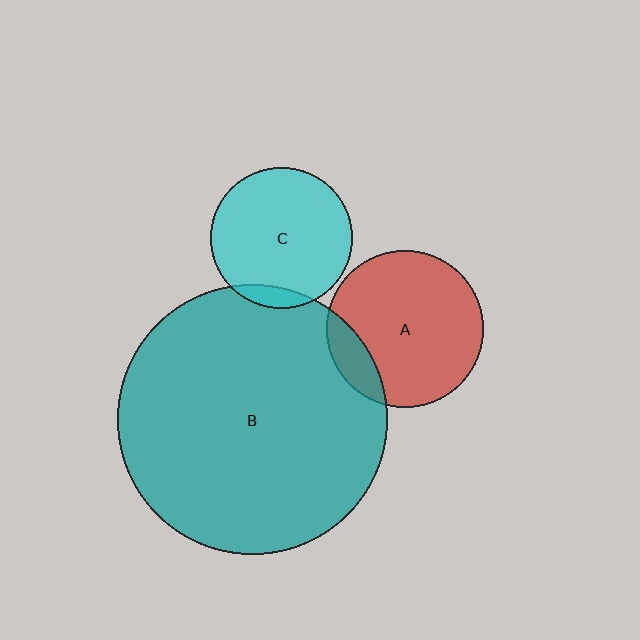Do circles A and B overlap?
Yes.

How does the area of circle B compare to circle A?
Approximately 2.9 times.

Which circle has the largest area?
Circle B (teal).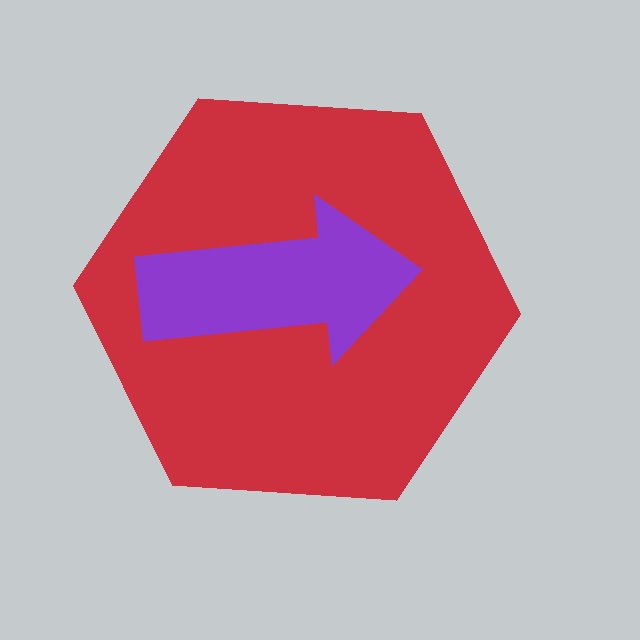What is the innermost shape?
The purple arrow.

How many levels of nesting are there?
2.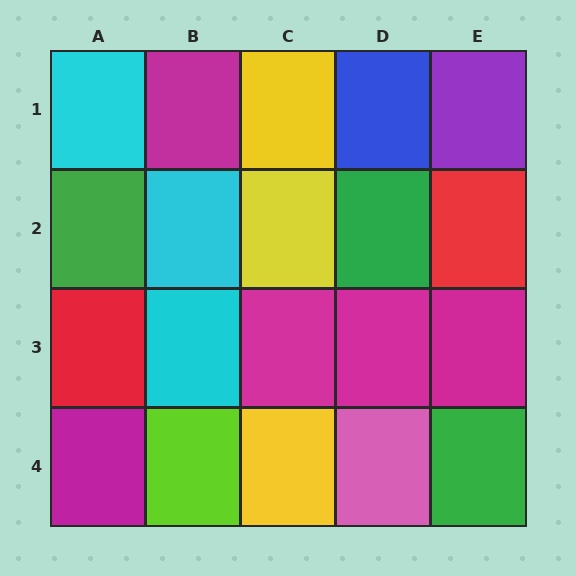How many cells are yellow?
3 cells are yellow.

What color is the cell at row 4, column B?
Lime.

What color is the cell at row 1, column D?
Blue.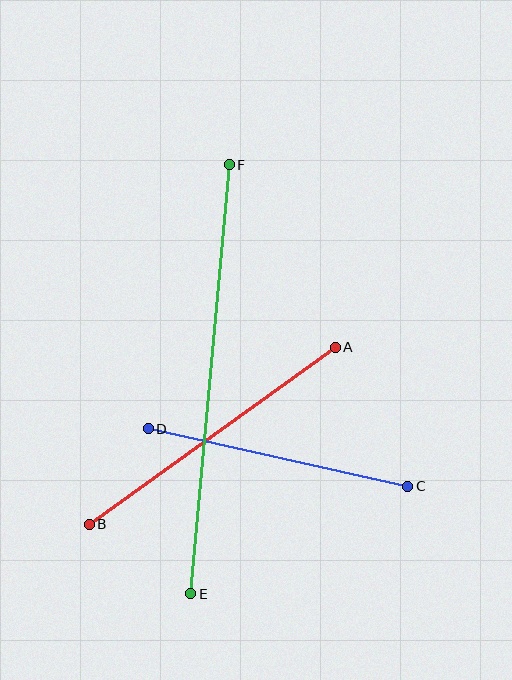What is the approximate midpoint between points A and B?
The midpoint is at approximately (212, 436) pixels.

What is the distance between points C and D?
The distance is approximately 266 pixels.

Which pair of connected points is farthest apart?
Points E and F are farthest apart.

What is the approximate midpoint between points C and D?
The midpoint is at approximately (278, 457) pixels.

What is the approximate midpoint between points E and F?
The midpoint is at approximately (210, 379) pixels.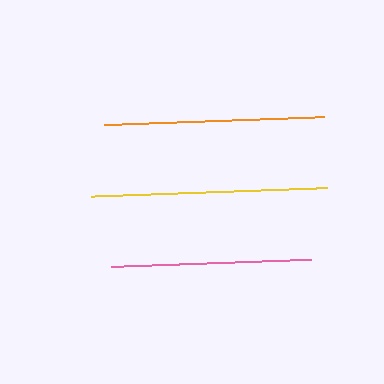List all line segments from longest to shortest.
From longest to shortest: yellow, orange, pink.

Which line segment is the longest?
The yellow line is the longest at approximately 237 pixels.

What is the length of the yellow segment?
The yellow segment is approximately 237 pixels long.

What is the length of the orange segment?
The orange segment is approximately 221 pixels long.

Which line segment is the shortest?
The pink line is the shortest at approximately 200 pixels.